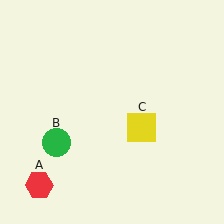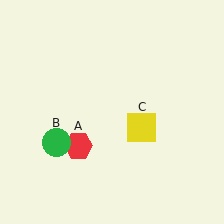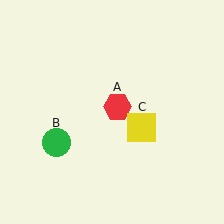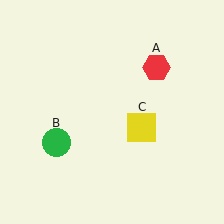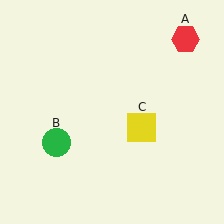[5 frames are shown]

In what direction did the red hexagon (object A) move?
The red hexagon (object A) moved up and to the right.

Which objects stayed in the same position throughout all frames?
Green circle (object B) and yellow square (object C) remained stationary.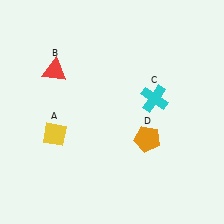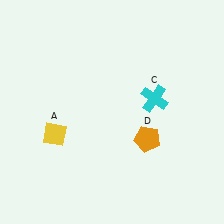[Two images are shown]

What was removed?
The red triangle (B) was removed in Image 2.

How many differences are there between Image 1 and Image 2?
There is 1 difference between the two images.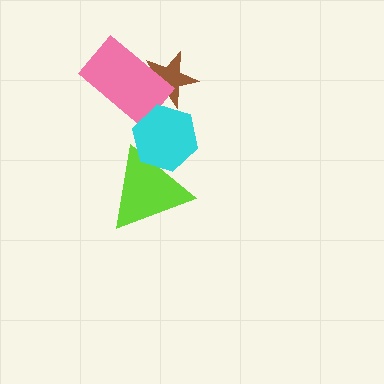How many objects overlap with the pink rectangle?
1 object overlaps with the pink rectangle.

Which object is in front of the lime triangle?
The cyan hexagon is in front of the lime triangle.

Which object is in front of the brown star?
The pink rectangle is in front of the brown star.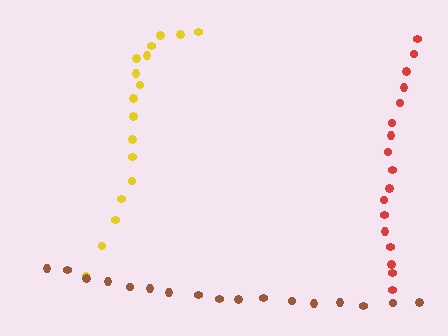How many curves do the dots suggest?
There are 3 distinct paths.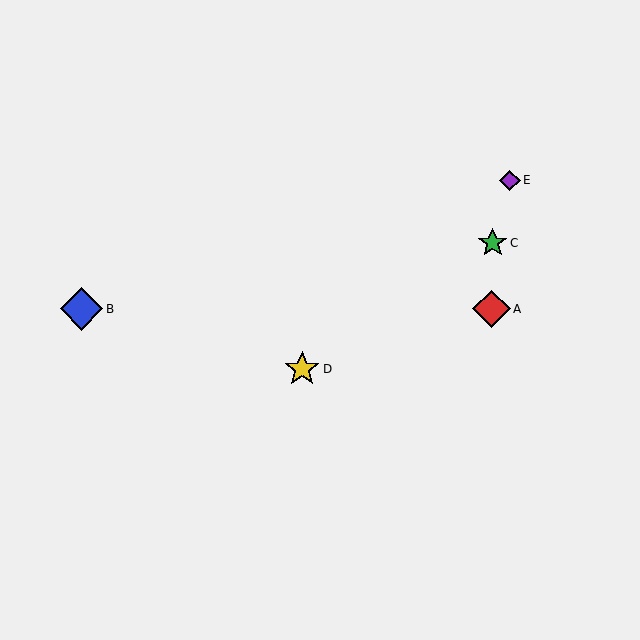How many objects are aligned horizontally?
2 objects (A, B) are aligned horizontally.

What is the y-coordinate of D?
Object D is at y≈369.